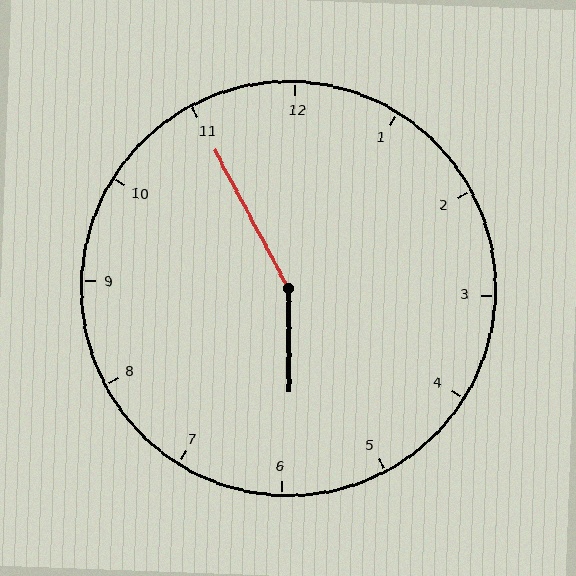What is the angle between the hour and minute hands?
Approximately 152 degrees.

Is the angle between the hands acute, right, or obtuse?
It is obtuse.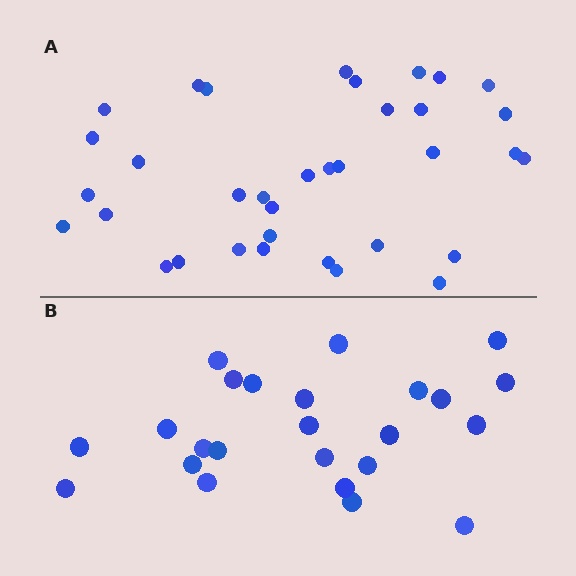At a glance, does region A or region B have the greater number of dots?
Region A (the top region) has more dots.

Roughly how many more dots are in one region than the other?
Region A has roughly 12 or so more dots than region B.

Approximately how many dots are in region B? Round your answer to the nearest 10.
About 20 dots. (The exact count is 24, which rounds to 20.)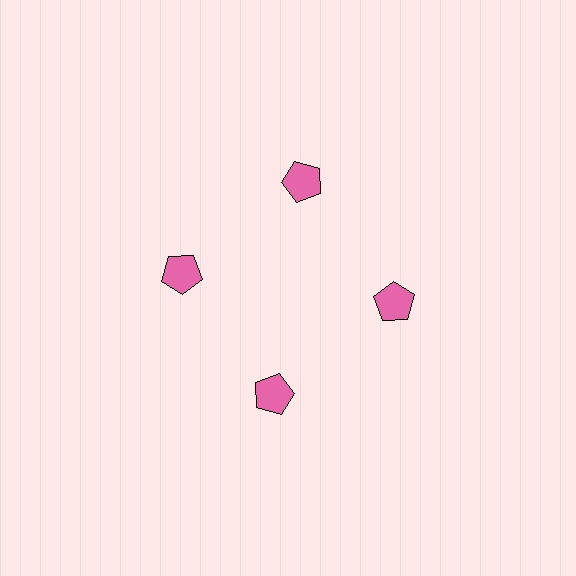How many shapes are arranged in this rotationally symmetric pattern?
There are 4 shapes, arranged in 4 groups of 1.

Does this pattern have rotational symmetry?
Yes, this pattern has 4-fold rotational symmetry. It looks the same after rotating 90 degrees around the center.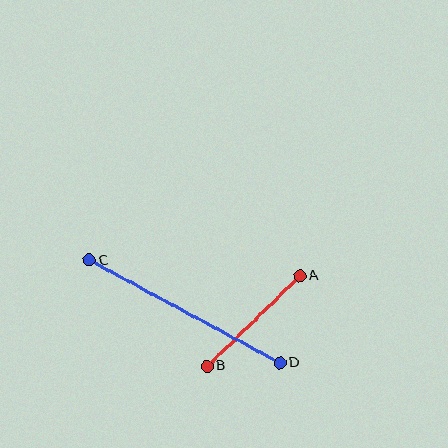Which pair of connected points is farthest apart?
Points C and D are farthest apart.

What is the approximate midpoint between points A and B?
The midpoint is at approximately (253, 321) pixels.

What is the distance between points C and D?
The distance is approximately 216 pixels.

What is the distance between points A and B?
The distance is approximately 129 pixels.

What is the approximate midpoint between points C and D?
The midpoint is at approximately (185, 311) pixels.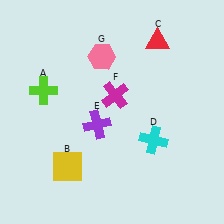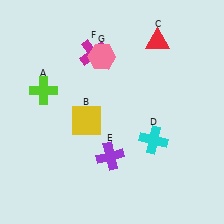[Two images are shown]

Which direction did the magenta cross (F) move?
The magenta cross (F) moved up.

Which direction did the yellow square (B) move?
The yellow square (B) moved up.